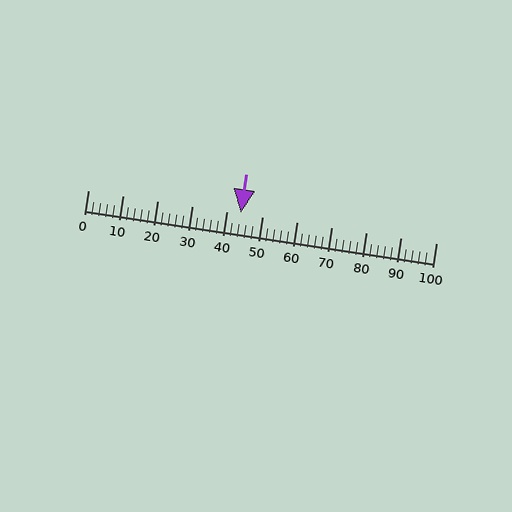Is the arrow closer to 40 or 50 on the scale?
The arrow is closer to 40.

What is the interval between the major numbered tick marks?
The major tick marks are spaced 10 units apart.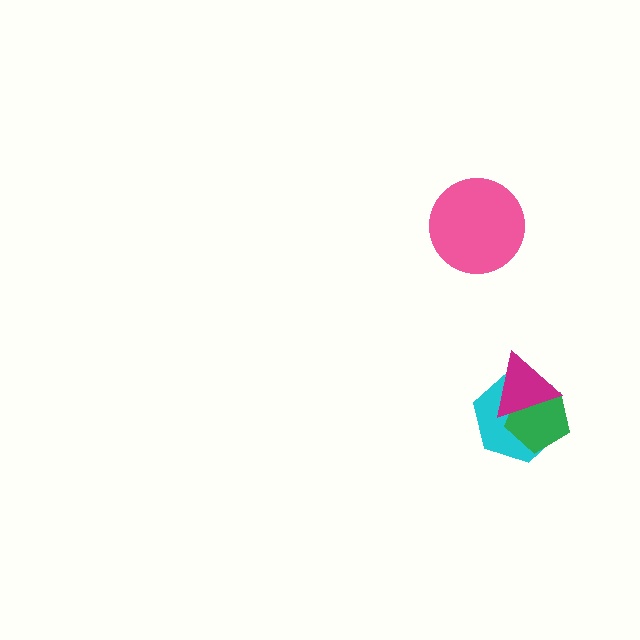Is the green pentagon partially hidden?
Yes, it is partially covered by another shape.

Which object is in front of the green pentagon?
The magenta triangle is in front of the green pentagon.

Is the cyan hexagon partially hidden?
Yes, it is partially covered by another shape.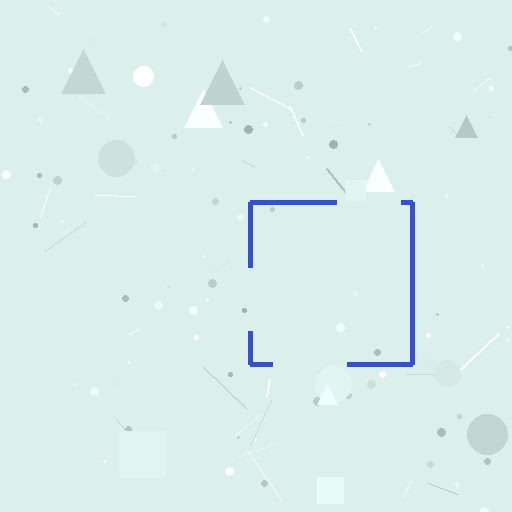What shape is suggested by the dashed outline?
The dashed outline suggests a square.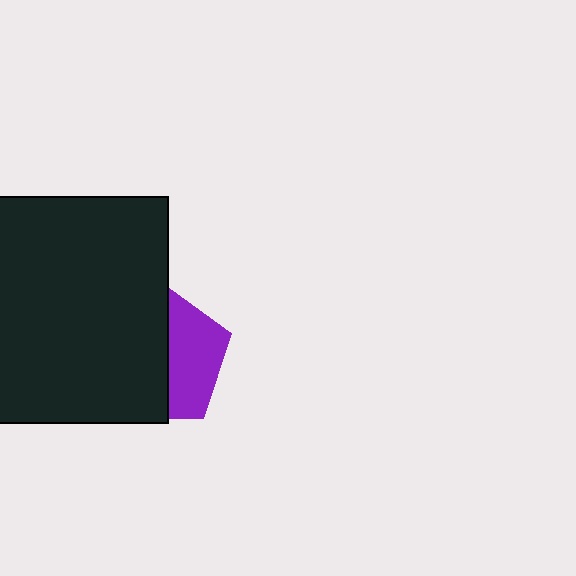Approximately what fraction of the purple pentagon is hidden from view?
Roughly 61% of the purple pentagon is hidden behind the black rectangle.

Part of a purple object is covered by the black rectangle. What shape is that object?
It is a pentagon.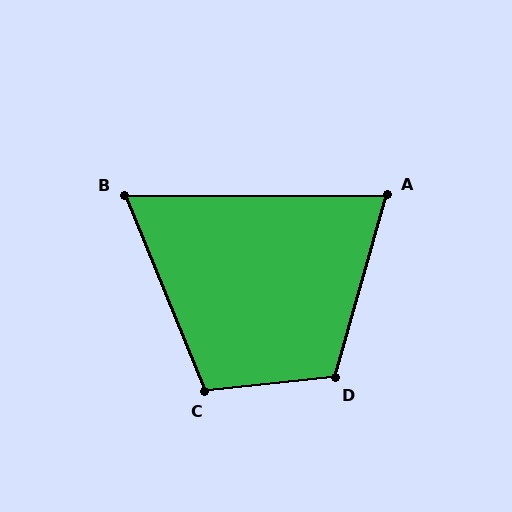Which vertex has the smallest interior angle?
B, at approximately 68 degrees.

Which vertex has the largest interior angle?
D, at approximately 112 degrees.